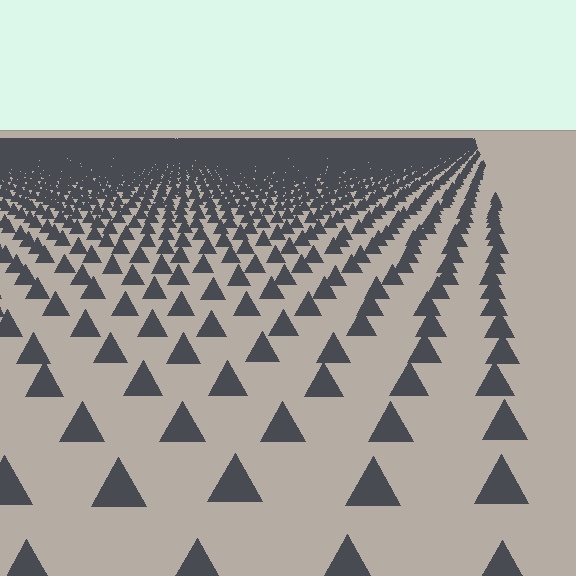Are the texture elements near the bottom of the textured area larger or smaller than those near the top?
Larger. Near the bottom, elements are closer to the viewer and appear at a bigger on-screen size.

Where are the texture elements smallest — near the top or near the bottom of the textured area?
Near the top.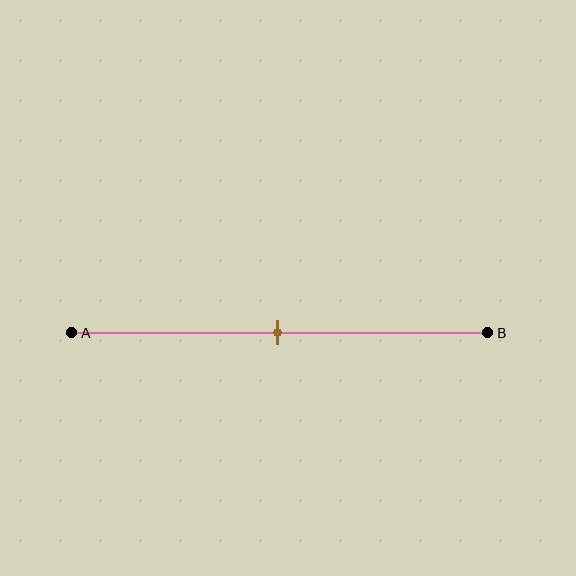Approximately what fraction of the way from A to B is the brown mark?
The brown mark is approximately 50% of the way from A to B.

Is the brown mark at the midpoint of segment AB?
Yes, the mark is approximately at the midpoint.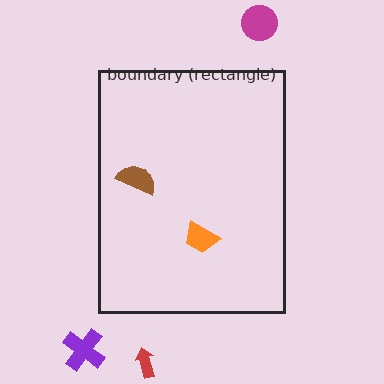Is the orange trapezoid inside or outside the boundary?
Inside.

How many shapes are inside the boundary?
2 inside, 3 outside.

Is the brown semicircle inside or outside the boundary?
Inside.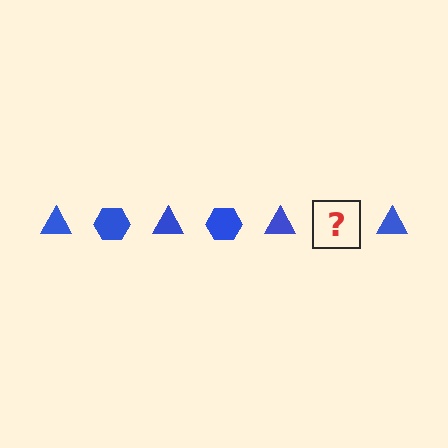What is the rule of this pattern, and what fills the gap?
The rule is that the pattern cycles through triangle, hexagon shapes in blue. The gap should be filled with a blue hexagon.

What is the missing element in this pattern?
The missing element is a blue hexagon.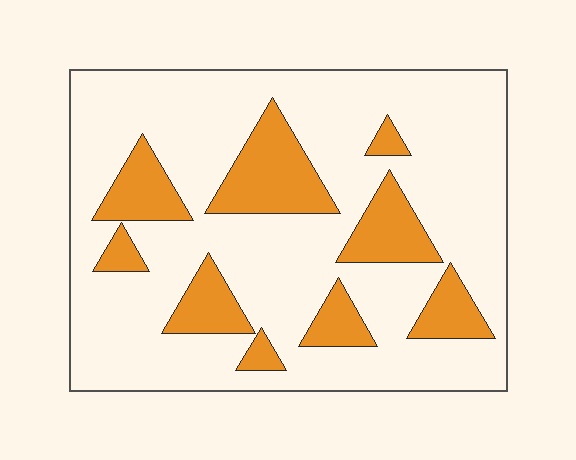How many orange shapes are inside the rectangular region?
9.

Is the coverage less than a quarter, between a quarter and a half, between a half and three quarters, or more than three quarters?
Less than a quarter.